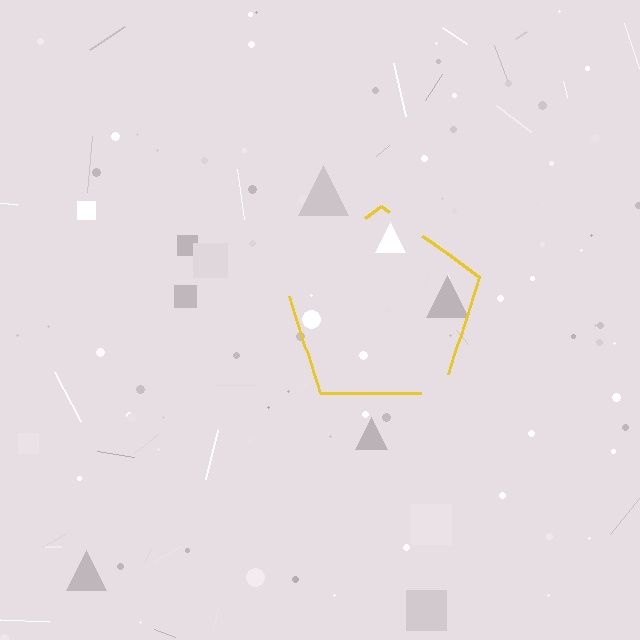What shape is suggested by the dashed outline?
The dashed outline suggests a pentagon.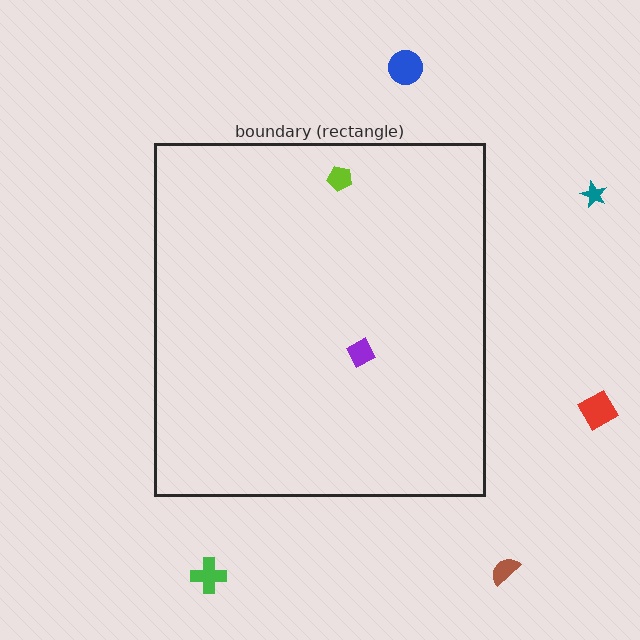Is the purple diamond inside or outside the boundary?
Inside.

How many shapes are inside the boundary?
2 inside, 5 outside.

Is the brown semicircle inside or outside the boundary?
Outside.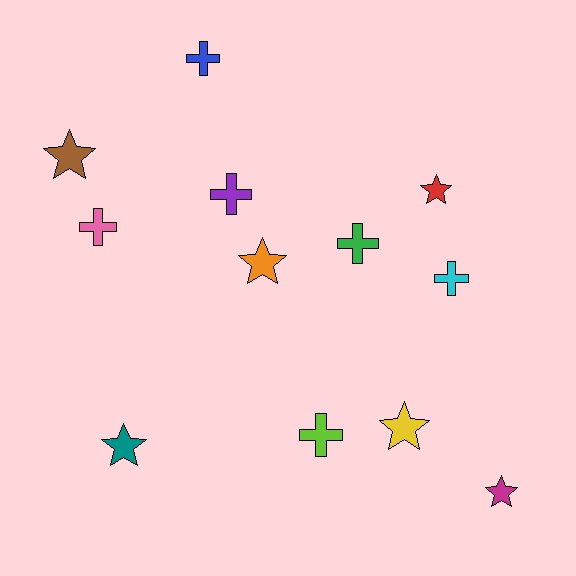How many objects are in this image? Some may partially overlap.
There are 12 objects.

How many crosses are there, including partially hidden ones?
There are 6 crosses.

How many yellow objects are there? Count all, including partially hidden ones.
There is 1 yellow object.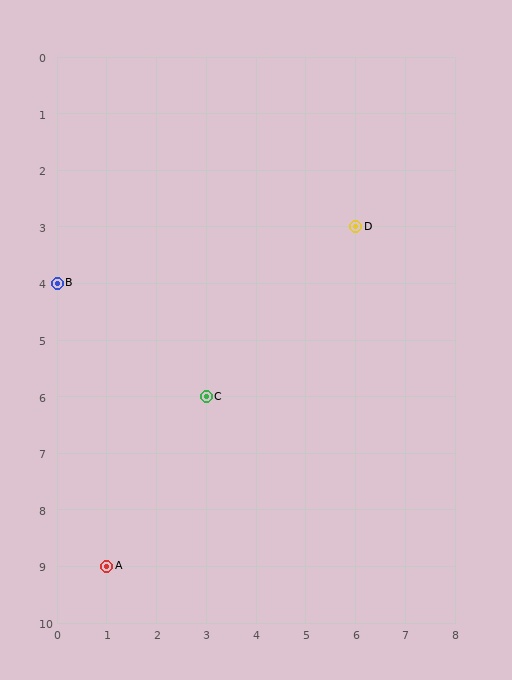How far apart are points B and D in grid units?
Points B and D are 6 columns and 1 row apart (about 6.1 grid units diagonally).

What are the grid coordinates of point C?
Point C is at grid coordinates (3, 6).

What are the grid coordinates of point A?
Point A is at grid coordinates (1, 9).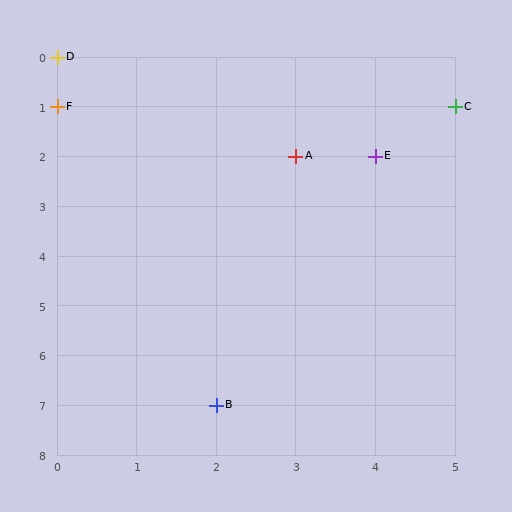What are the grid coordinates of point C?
Point C is at grid coordinates (5, 1).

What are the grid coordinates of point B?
Point B is at grid coordinates (2, 7).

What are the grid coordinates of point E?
Point E is at grid coordinates (4, 2).